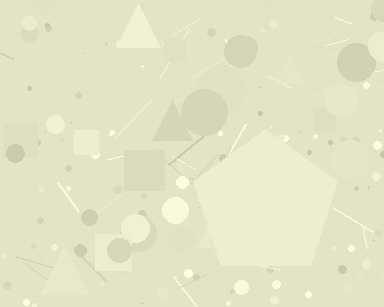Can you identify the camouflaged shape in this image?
The camouflaged shape is a pentagon.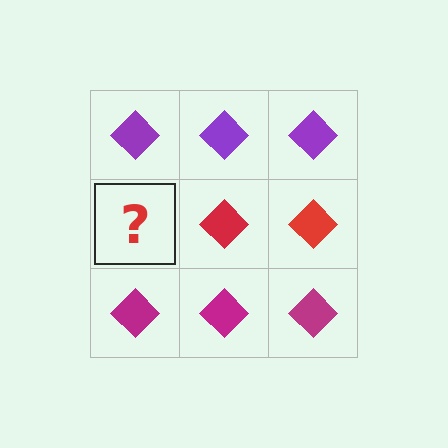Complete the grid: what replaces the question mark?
The question mark should be replaced with a red diamond.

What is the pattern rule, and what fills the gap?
The rule is that each row has a consistent color. The gap should be filled with a red diamond.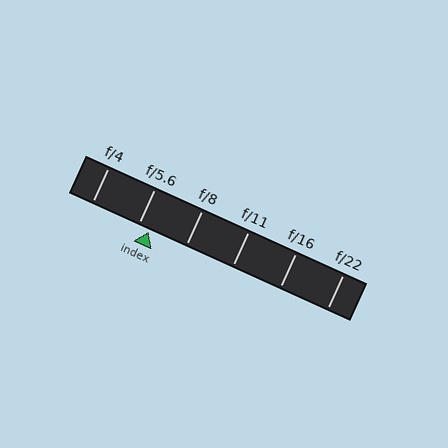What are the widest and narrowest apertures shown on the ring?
The widest aperture shown is f/4 and the narrowest is f/22.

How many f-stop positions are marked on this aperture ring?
There are 6 f-stop positions marked.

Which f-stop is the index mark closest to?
The index mark is closest to f/5.6.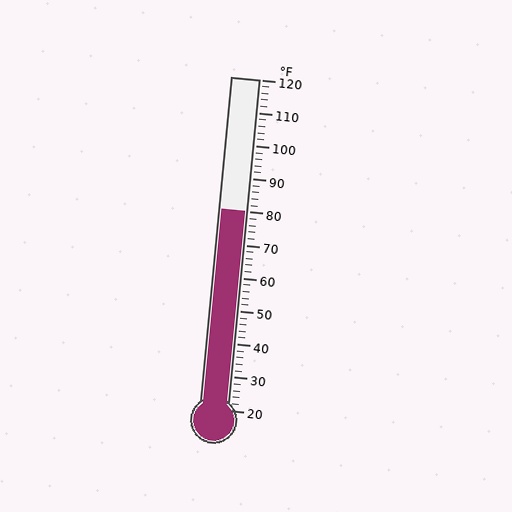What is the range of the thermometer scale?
The thermometer scale ranges from 20°F to 120°F.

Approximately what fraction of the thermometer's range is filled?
The thermometer is filled to approximately 60% of its range.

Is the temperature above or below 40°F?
The temperature is above 40°F.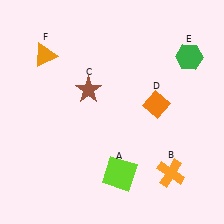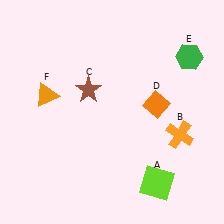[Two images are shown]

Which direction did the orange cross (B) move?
The orange cross (B) moved up.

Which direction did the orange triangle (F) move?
The orange triangle (F) moved down.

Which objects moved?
The objects that moved are: the lime square (A), the orange cross (B), the orange triangle (F).